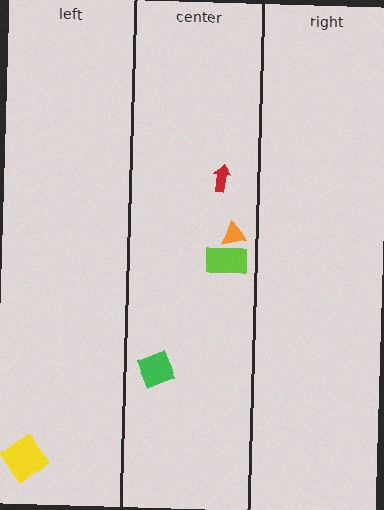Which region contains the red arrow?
The center region.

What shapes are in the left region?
The yellow diamond.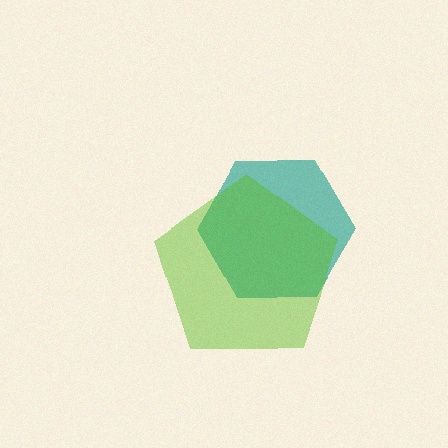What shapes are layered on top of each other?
The layered shapes are: a teal hexagon, a lime pentagon.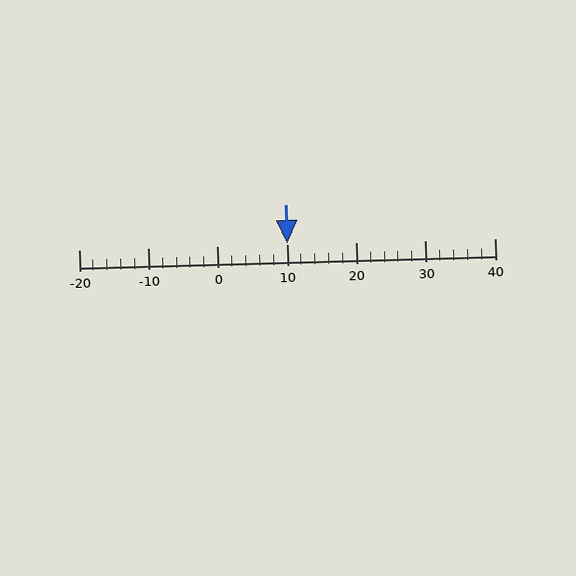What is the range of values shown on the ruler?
The ruler shows values from -20 to 40.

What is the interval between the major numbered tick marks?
The major tick marks are spaced 10 units apart.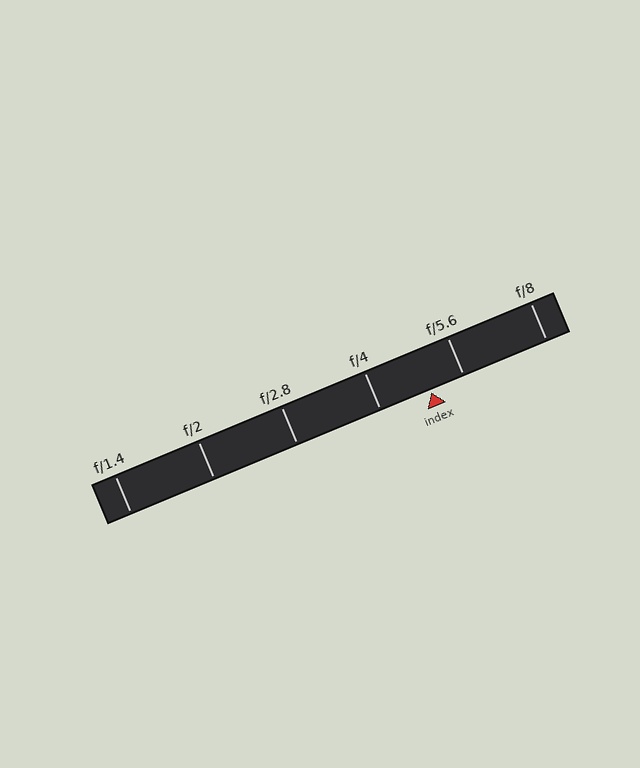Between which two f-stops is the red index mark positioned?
The index mark is between f/4 and f/5.6.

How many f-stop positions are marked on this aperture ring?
There are 6 f-stop positions marked.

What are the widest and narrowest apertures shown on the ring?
The widest aperture shown is f/1.4 and the narrowest is f/8.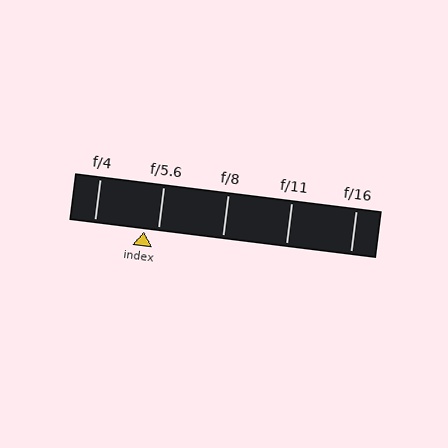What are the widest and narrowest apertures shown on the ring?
The widest aperture shown is f/4 and the narrowest is f/16.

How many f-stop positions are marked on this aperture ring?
There are 5 f-stop positions marked.